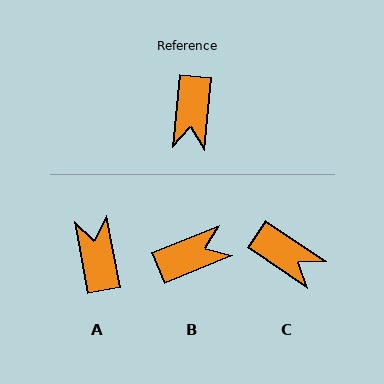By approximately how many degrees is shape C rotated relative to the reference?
Approximately 62 degrees counter-clockwise.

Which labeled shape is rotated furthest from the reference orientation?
A, about 164 degrees away.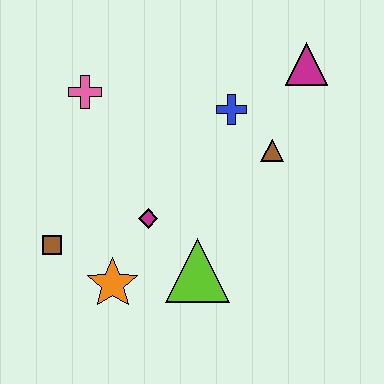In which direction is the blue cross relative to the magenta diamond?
The blue cross is above the magenta diamond.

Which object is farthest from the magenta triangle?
The brown square is farthest from the magenta triangle.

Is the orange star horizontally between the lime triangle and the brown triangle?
No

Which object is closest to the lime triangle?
The magenta diamond is closest to the lime triangle.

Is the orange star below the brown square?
Yes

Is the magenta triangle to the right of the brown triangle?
Yes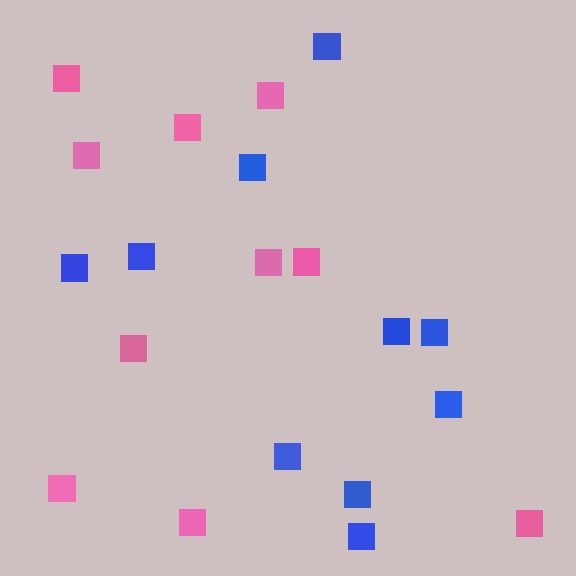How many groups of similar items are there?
There are 2 groups: one group of pink squares (10) and one group of blue squares (10).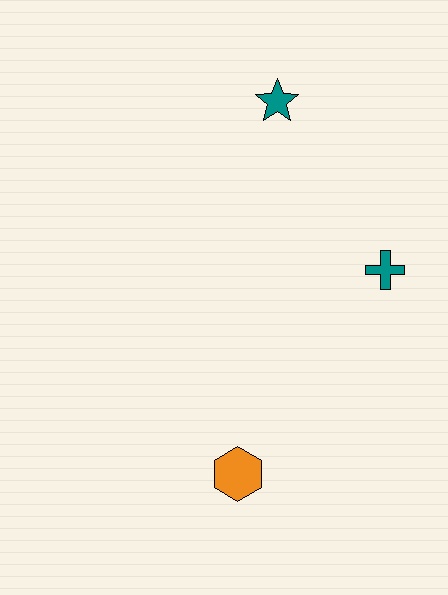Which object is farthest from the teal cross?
The orange hexagon is farthest from the teal cross.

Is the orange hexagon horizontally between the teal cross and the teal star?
No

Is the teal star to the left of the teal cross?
Yes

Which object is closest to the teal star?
The teal cross is closest to the teal star.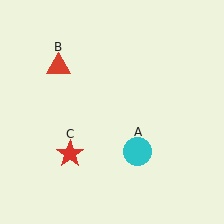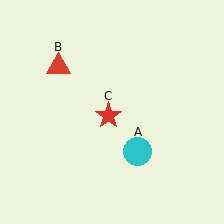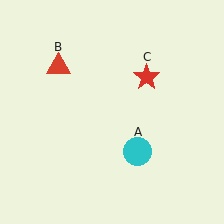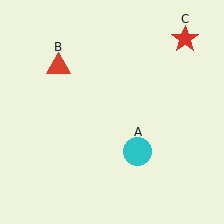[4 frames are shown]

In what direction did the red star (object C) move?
The red star (object C) moved up and to the right.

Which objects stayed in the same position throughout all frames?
Cyan circle (object A) and red triangle (object B) remained stationary.